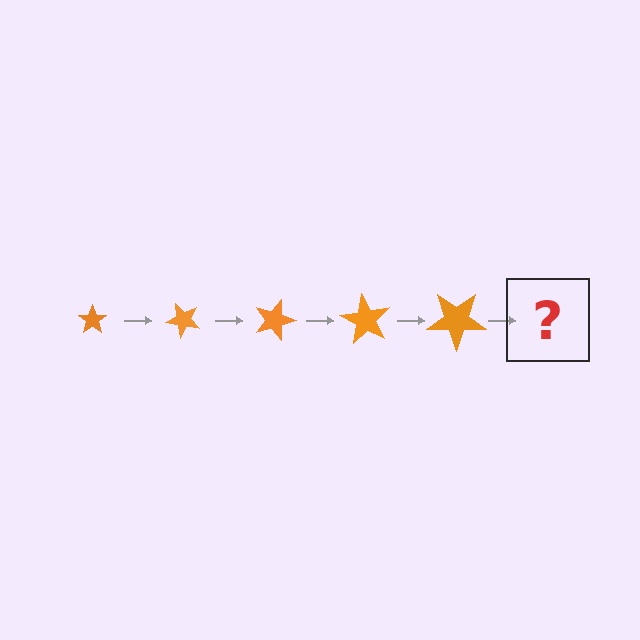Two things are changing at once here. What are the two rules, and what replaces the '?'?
The two rules are that the star grows larger each step and it rotates 45 degrees each step. The '?' should be a star, larger than the previous one and rotated 225 degrees from the start.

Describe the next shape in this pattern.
It should be a star, larger than the previous one and rotated 225 degrees from the start.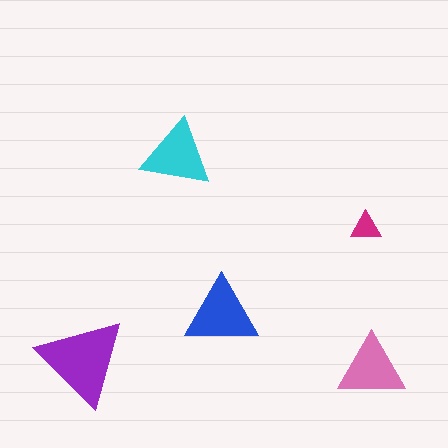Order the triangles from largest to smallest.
the purple one, the blue one, the cyan one, the pink one, the magenta one.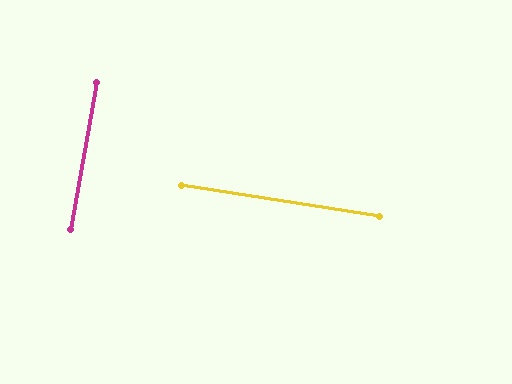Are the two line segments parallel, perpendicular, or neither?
Perpendicular — they meet at approximately 89°.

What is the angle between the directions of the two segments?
Approximately 89 degrees.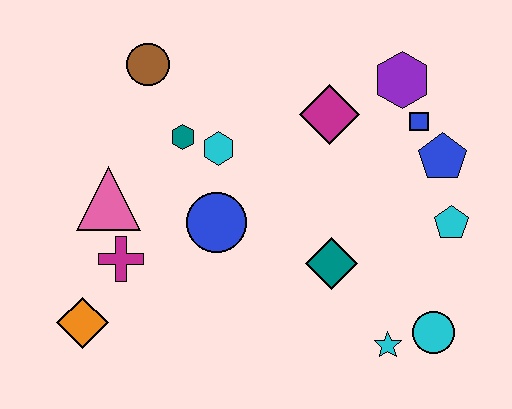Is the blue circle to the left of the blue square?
Yes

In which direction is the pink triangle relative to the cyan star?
The pink triangle is to the left of the cyan star.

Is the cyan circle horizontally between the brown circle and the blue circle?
No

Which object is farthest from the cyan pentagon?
The orange diamond is farthest from the cyan pentagon.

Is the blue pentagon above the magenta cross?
Yes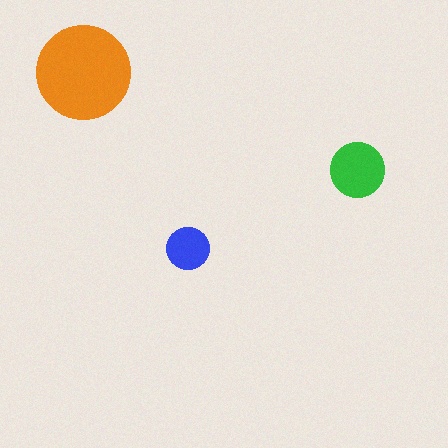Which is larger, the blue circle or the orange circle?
The orange one.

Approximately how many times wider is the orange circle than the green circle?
About 1.5 times wider.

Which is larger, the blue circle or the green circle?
The green one.